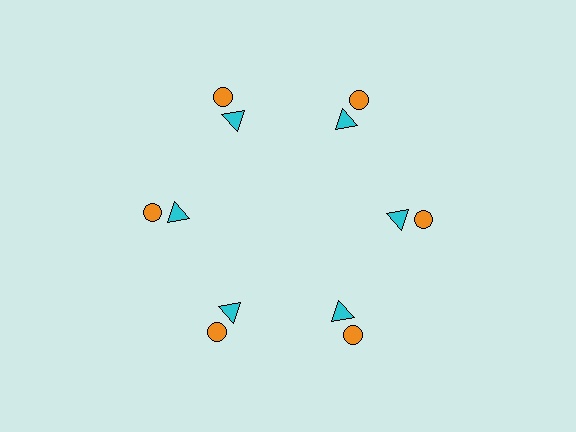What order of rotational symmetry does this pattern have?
This pattern has 6-fold rotational symmetry.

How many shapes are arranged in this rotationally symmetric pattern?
There are 12 shapes, arranged in 6 groups of 2.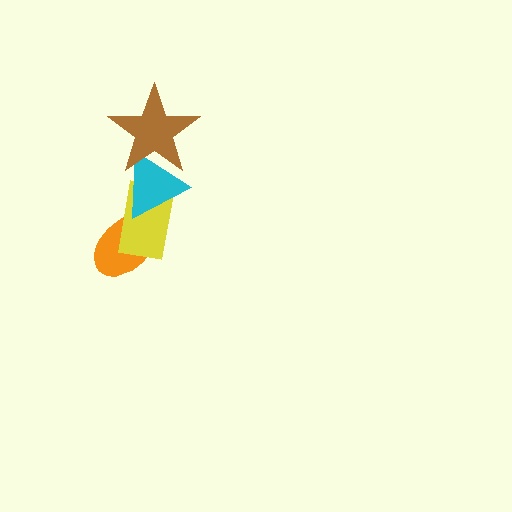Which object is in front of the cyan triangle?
The brown star is in front of the cyan triangle.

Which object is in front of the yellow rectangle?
The cyan triangle is in front of the yellow rectangle.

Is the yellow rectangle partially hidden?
Yes, it is partially covered by another shape.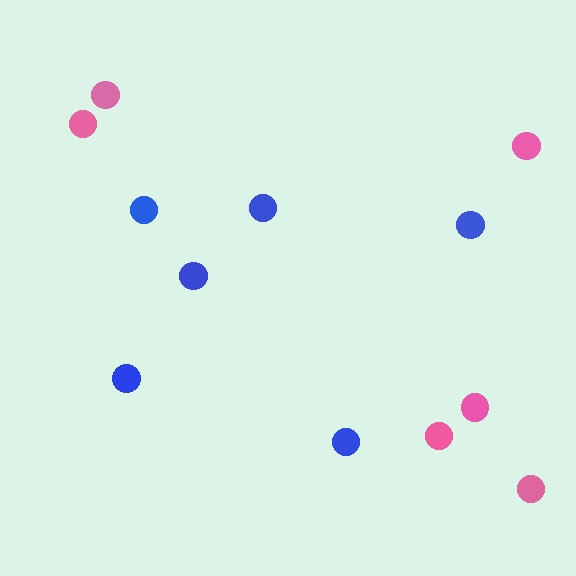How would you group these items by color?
There are 2 groups: one group of pink circles (6) and one group of blue circles (6).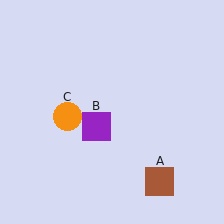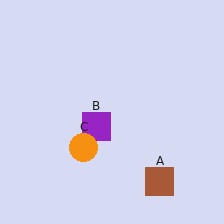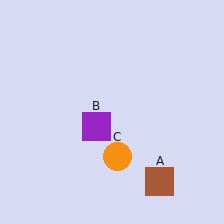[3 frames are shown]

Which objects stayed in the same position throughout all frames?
Brown square (object A) and purple square (object B) remained stationary.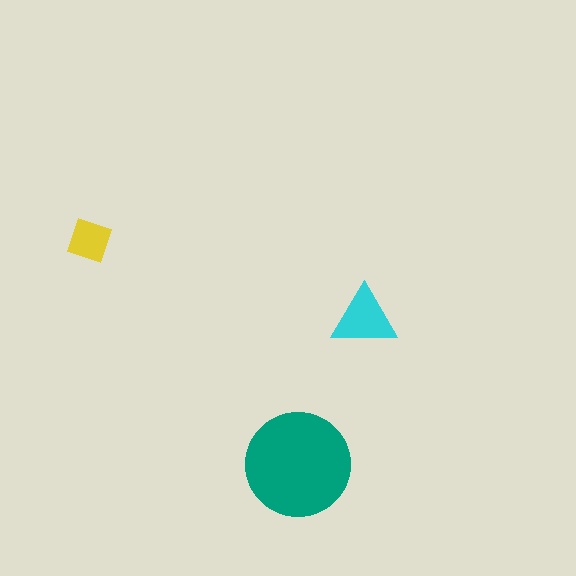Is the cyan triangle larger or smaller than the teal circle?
Smaller.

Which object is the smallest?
The yellow diamond.